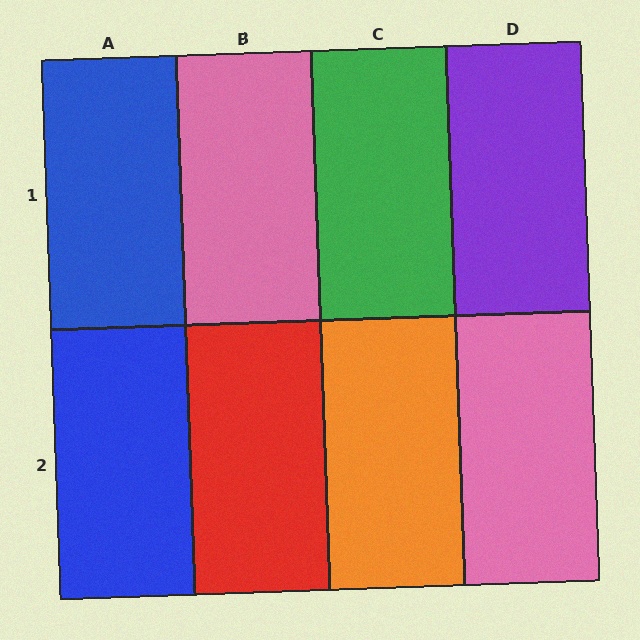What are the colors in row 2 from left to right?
Blue, red, orange, pink.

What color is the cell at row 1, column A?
Blue.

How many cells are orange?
1 cell is orange.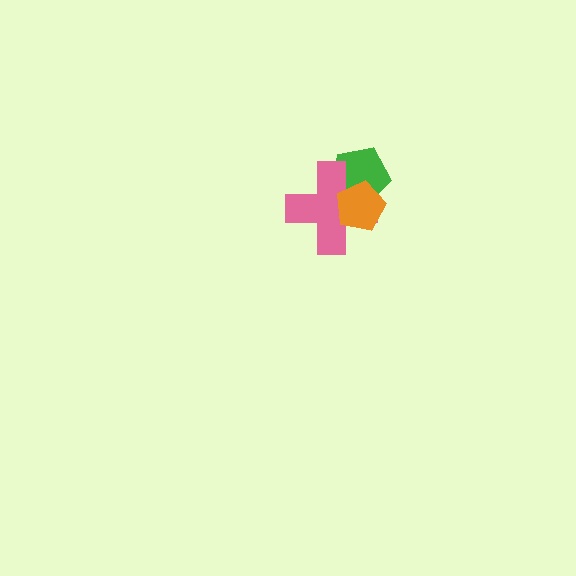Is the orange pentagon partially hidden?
No, no other shape covers it.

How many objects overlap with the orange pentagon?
2 objects overlap with the orange pentagon.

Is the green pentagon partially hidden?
Yes, it is partially covered by another shape.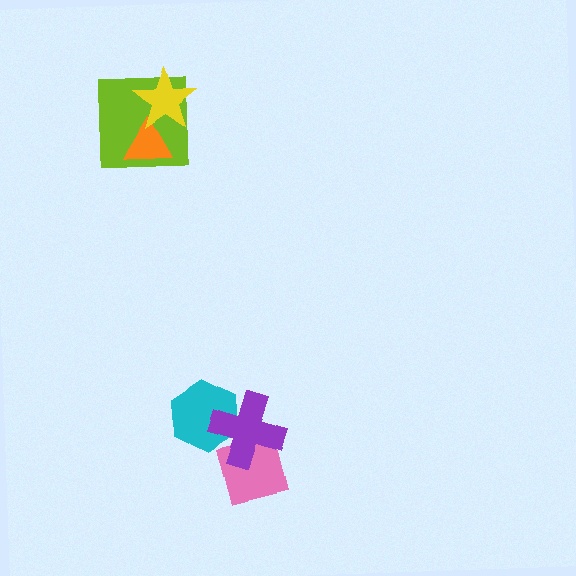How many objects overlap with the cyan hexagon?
1 object overlaps with the cyan hexagon.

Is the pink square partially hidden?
Yes, it is partially covered by another shape.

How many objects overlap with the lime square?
2 objects overlap with the lime square.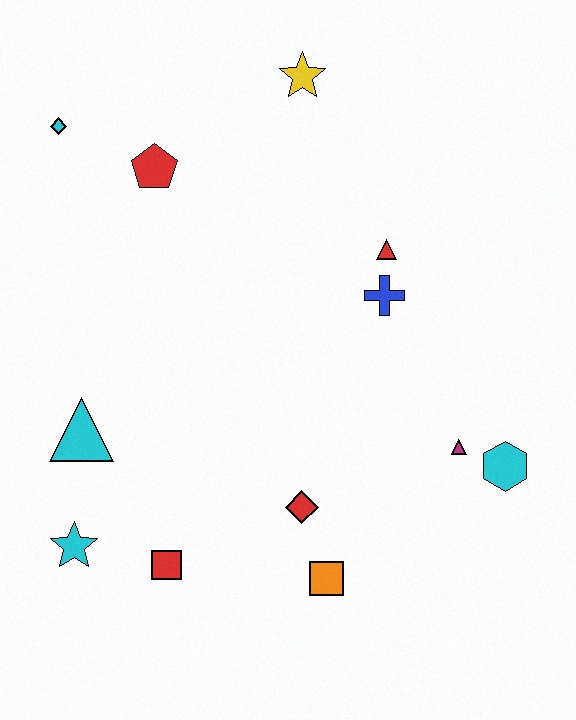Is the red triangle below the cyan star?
No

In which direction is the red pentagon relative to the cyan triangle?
The red pentagon is above the cyan triangle.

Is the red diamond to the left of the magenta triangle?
Yes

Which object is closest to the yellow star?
The red pentagon is closest to the yellow star.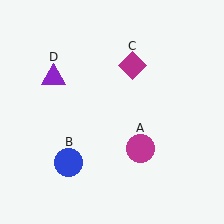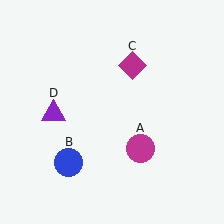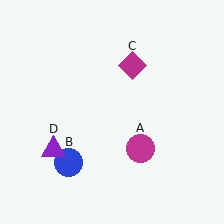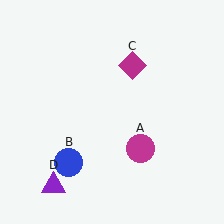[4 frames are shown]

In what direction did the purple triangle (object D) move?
The purple triangle (object D) moved down.